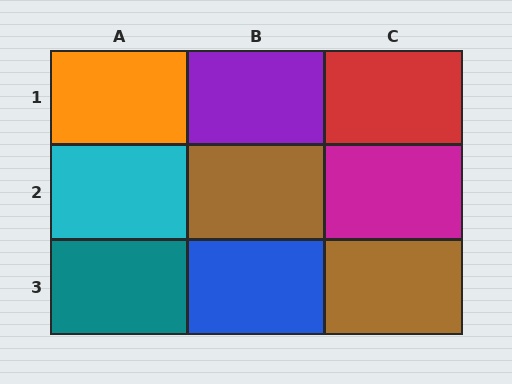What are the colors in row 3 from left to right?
Teal, blue, brown.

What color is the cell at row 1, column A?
Orange.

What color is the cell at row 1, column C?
Red.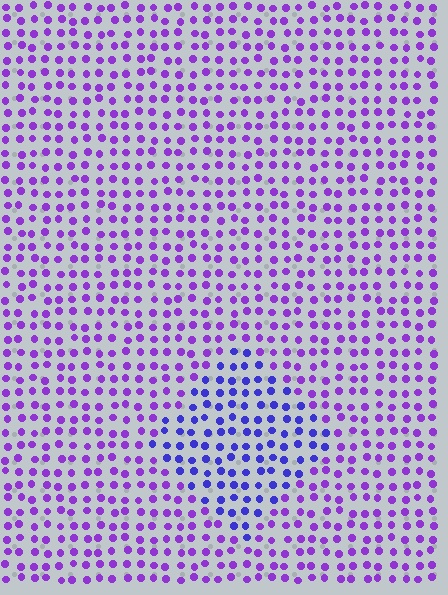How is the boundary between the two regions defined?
The boundary is defined purely by a slight shift in hue (about 33 degrees). Spacing, size, and orientation are identical on both sides.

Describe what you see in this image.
The image is filled with small purple elements in a uniform arrangement. A diamond-shaped region is visible where the elements are tinted to a slightly different hue, forming a subtle color boundary.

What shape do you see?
I see a diamond.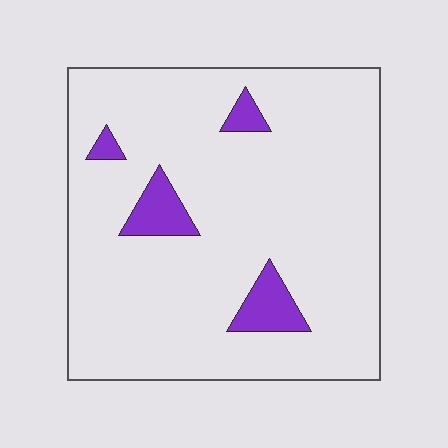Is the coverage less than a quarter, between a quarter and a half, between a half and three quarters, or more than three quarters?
Less than a quarter.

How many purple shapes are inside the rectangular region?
4.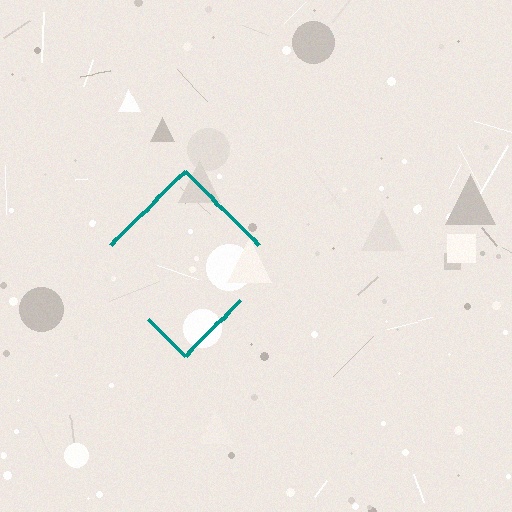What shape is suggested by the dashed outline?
The dashed outline suggests a diamond.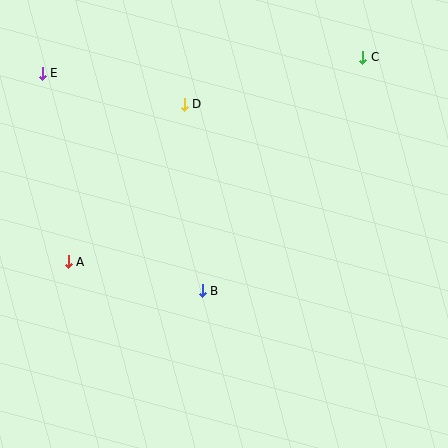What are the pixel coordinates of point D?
Point D is at (184, 104).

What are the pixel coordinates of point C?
Point C is at (363, 57).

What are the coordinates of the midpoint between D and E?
The midpoint between D and E is at (113, 89).